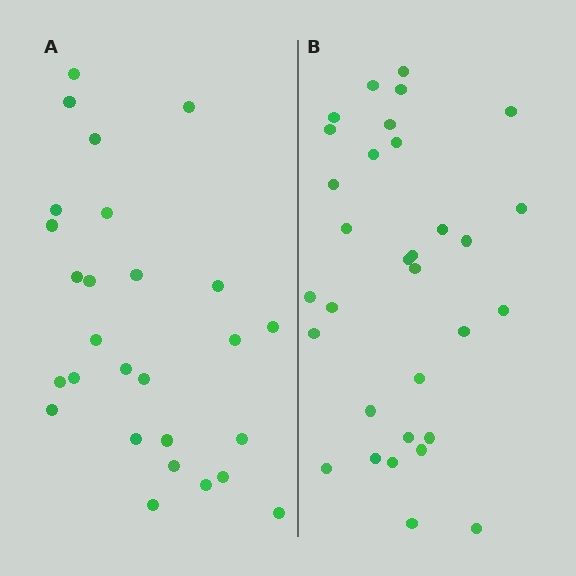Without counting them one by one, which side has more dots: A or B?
Region B (the right region) has more dots.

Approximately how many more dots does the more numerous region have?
Region B has about 5 more dots than region A.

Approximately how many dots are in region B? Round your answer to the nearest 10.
About 30 dots. (The exact count is 32, which rounds to 30.)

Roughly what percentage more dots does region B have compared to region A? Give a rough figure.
About 20% more.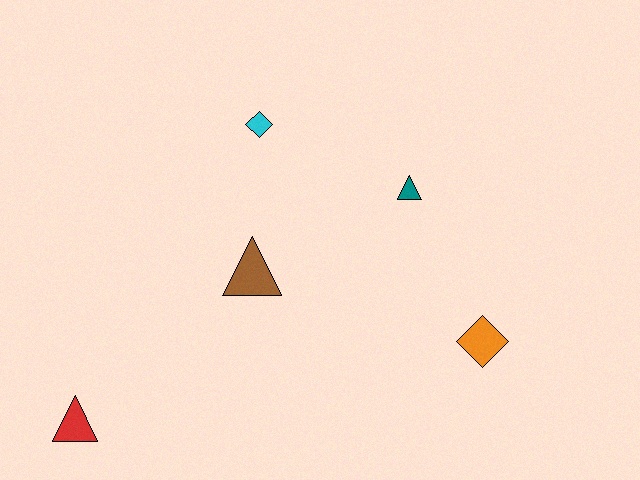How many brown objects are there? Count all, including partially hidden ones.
There is 1 brown object.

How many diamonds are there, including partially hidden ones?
There are 2 diamonds.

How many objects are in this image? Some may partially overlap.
There are 5 objects.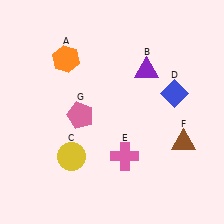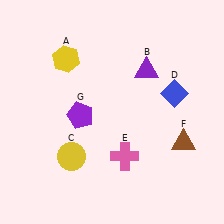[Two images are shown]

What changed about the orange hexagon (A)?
In Image 1, A is orange. In Image 2, it changed to yellow.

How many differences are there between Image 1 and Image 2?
There are 2 differences between the two images.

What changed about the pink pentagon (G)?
In Image 1, G is pink. In Image 2, it changed to purple.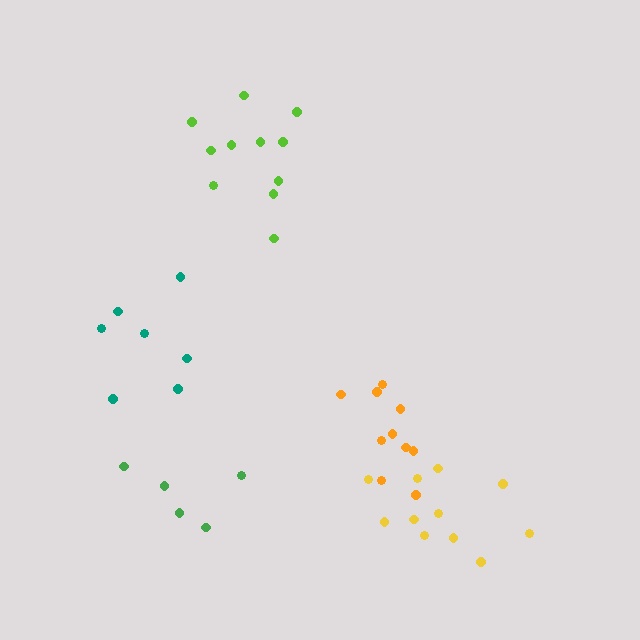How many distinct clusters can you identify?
There are 5 distinct clusters.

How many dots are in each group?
Group 1: 7 dots, Group 2: 10 dots, Group 3: 11 dots, Group 4: 5 dots, Group 5: 11 dots (44 total).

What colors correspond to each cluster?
The clusters are colored: teal, orange, yellow, green, lime.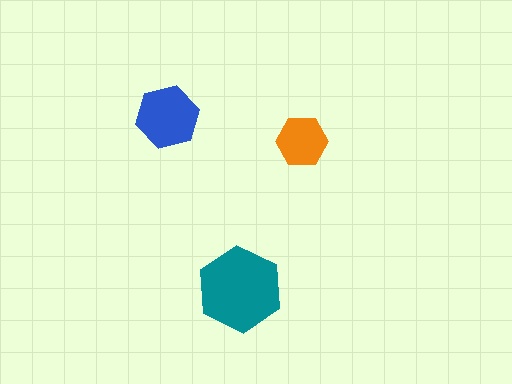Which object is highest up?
The blue hexagon is topmost.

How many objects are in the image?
There are 3 objects in the image.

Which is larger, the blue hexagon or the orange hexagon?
The blue one.